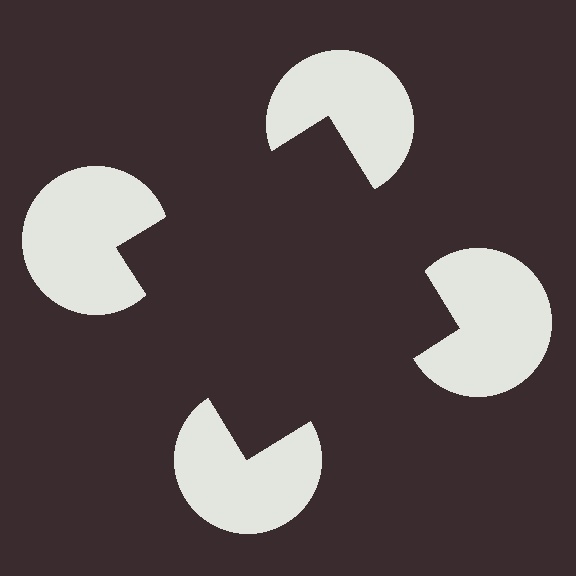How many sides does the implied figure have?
4 sides.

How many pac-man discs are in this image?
There are 4 — one at each vertex of the illusory square.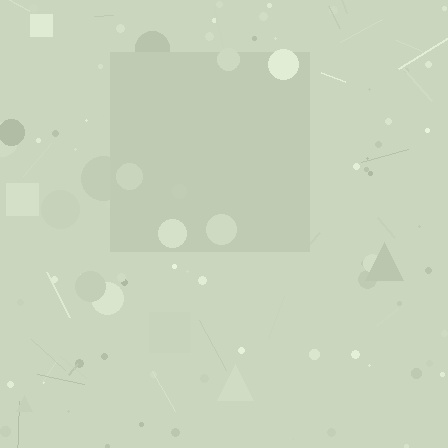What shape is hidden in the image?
A square is hidden in the image.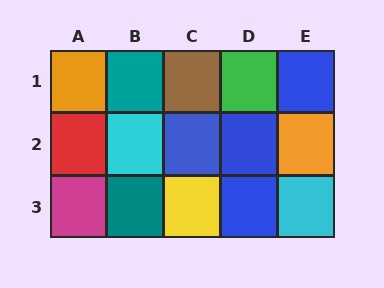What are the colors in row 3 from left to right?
Magenta, teal, yellow, blue, cyan.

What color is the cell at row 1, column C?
Brown.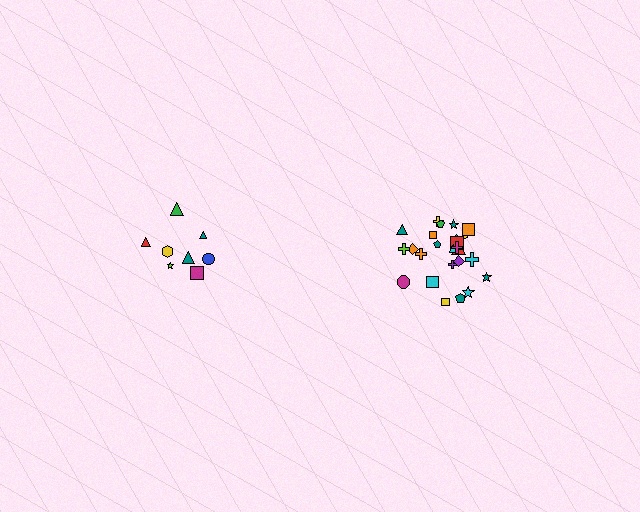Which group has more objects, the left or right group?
The right group.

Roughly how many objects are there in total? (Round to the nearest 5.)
Roughly 35 objects in total.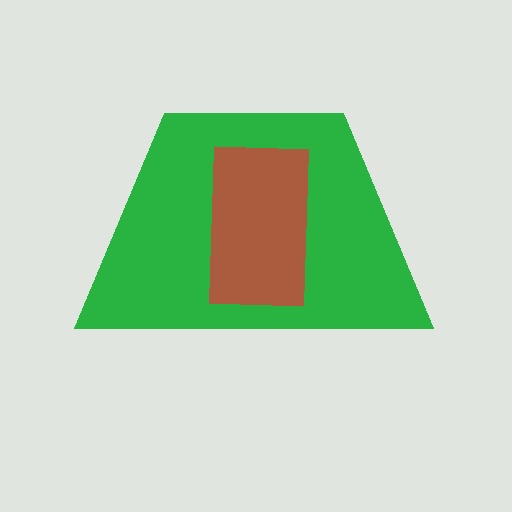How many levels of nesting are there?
2.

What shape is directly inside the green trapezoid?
The brown rectangle.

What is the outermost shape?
The green trapezoid.